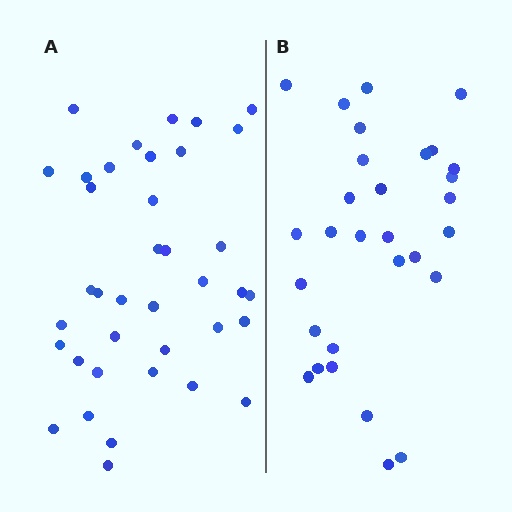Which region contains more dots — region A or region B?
Region A (the left region) has more dots.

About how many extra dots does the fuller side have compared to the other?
Region A has roughly 8 or so more dots than region B.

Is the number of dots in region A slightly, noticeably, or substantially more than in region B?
Region A has noticeably more, but not dramatically so. The ratio is roughly 1.3 to 1.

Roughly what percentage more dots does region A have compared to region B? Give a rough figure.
About 25% more.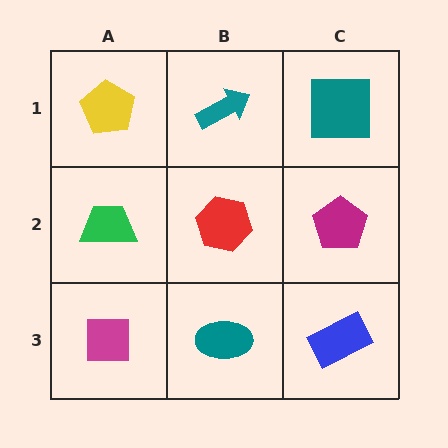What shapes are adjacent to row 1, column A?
A green trapezoid (row 2, column A), a teal arrow (row 1, column B).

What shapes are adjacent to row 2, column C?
A teal square (row 1, column C), a blue rectangle (row 3, column C), a red hexagon (row 2, column B).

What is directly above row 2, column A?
A yellow pentagon.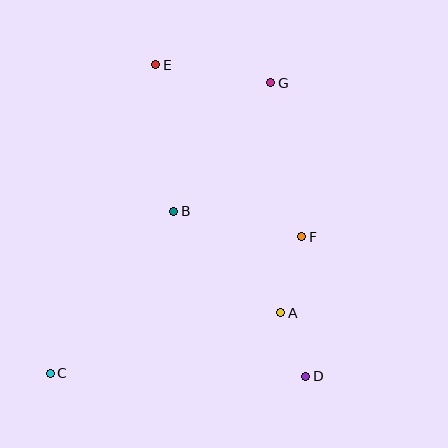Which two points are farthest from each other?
Points C and G are farthest from each other.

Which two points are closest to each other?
Points A and D are closest to each other.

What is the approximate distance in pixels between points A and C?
The distance between A and C is approximately 238 pixels.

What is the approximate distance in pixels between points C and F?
The distance between C and F is approximately 286 pixels.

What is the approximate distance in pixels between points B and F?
The distance between B and F is approximately 130 pixels.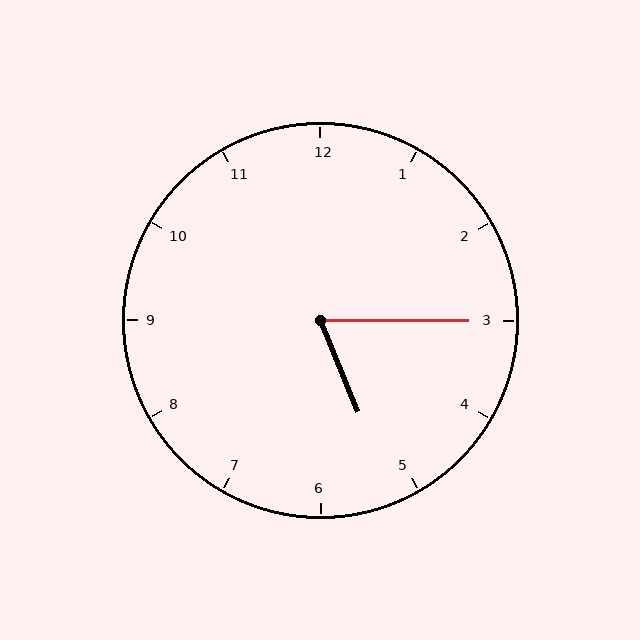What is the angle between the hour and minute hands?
Approximately 68 degrees.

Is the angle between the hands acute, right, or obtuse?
It is acute.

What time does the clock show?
5:15.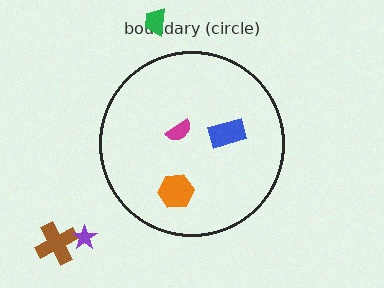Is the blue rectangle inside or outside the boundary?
Inside.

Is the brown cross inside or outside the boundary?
Outside.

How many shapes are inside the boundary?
3 inside, 3 outside.